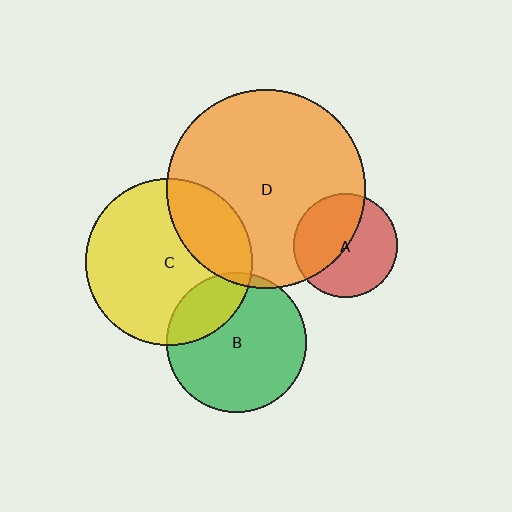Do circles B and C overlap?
Yes.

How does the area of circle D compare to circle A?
Approximately 3.7 times.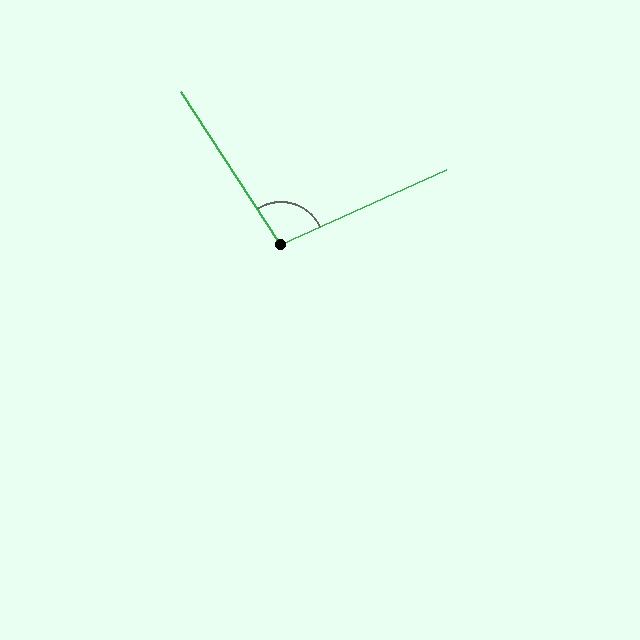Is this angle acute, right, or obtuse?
It is obtuse.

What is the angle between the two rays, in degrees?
Approximately 99 degrees.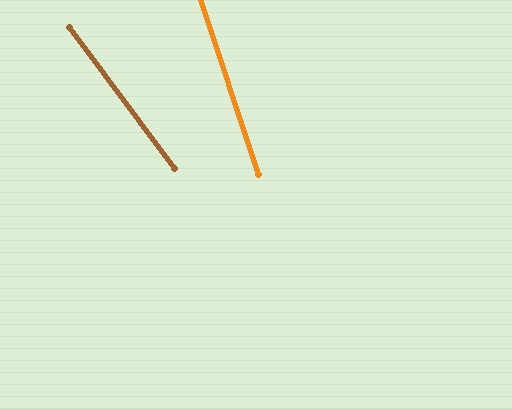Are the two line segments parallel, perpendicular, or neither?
Neither parallel nor perpendicular — they differ by about 18°.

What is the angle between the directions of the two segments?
Approximately 18 degrees.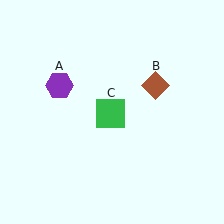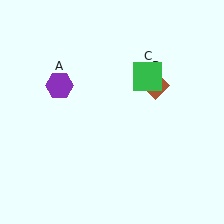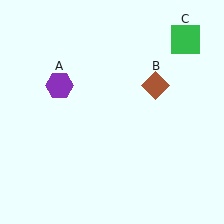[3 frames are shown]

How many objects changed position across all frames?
1 object changed position: green square (object C).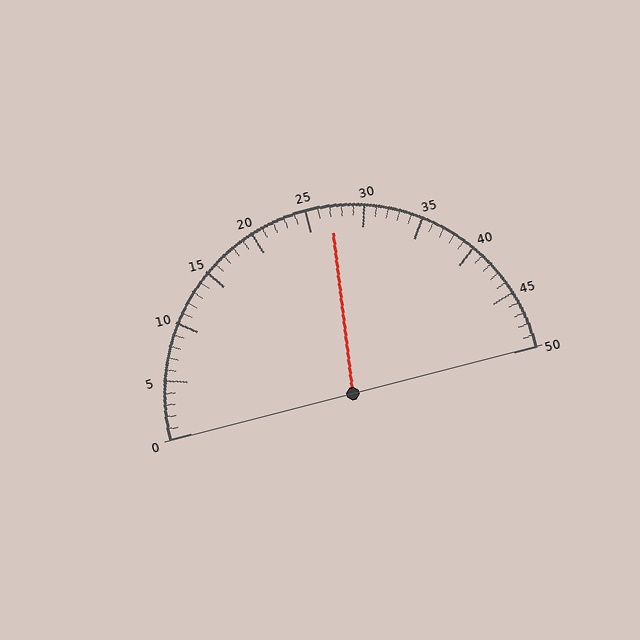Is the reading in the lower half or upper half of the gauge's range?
The reading is in the upper half of the range (0 to 50).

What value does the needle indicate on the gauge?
The needle indicates approximately 27.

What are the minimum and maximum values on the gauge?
The gauge ranges from 0 to 50.